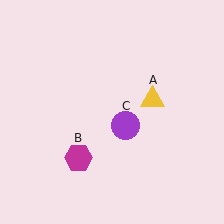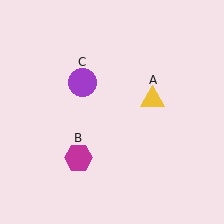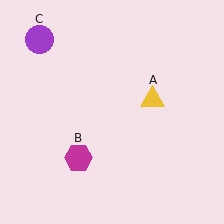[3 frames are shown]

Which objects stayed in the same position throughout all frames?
Yellow triangle (object A) and magenta hexagon (object B) remained stationary.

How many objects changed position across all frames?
1 object changed position: purple circle (object C).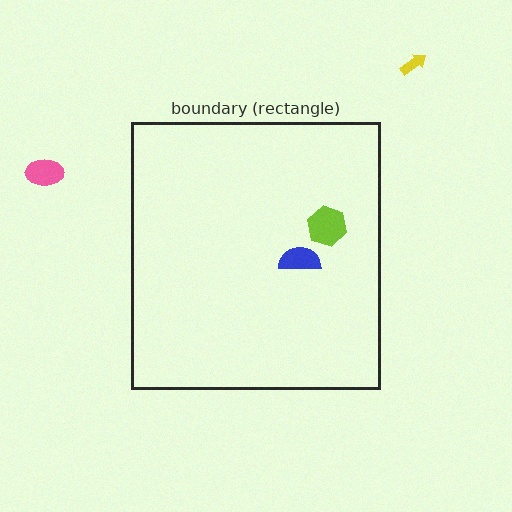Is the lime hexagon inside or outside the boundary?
Inside.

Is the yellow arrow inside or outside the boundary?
Outside.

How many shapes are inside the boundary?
2 inside, 2 outside.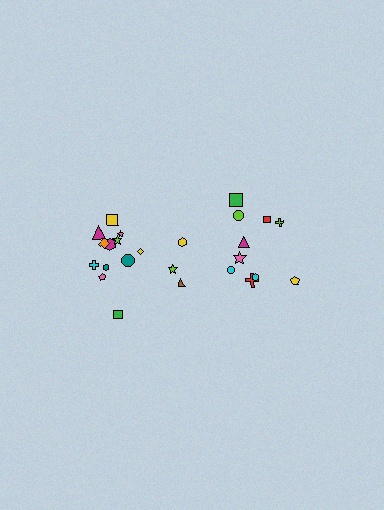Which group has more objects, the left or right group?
The left group.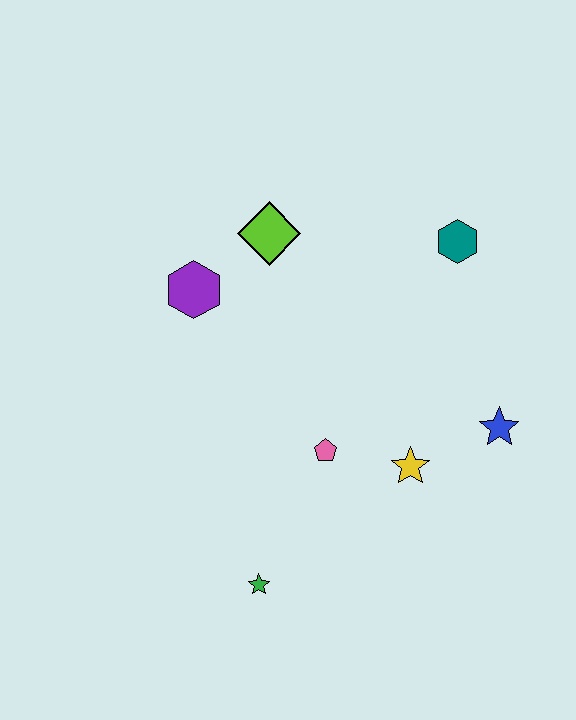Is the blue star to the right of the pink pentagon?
Yes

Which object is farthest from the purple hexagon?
The blue star is farthest from the purple hexagon.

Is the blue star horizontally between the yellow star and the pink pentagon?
No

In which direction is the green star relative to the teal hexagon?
The green star is below the teal hexagon.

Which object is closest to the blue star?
The yellow star is closest to the blue star.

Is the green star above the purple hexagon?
No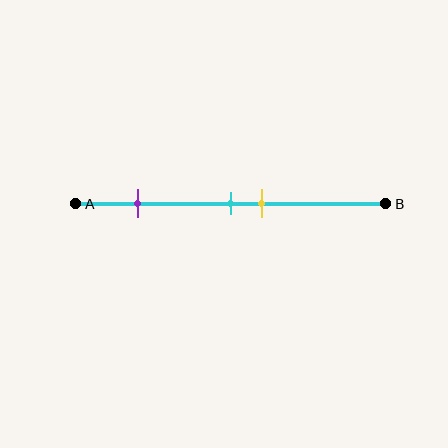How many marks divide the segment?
There are 3 marks dividing the segment.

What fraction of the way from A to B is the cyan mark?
The cyan mark is approximately 50% (0.5) of the way from A to B.